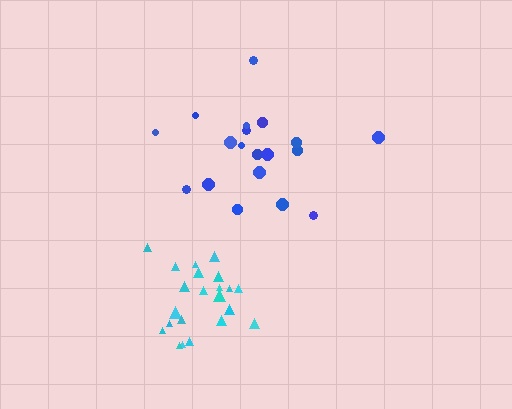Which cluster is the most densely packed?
Cyan.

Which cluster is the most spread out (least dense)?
Blue.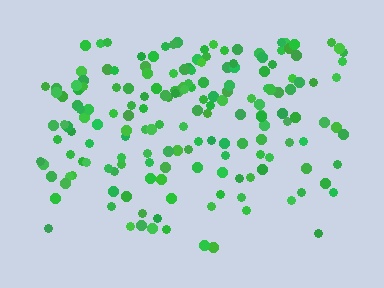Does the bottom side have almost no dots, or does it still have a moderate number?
Still a moderate number, just noticeably fewer than the top.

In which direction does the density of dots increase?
From bottom to top, with the top side densest.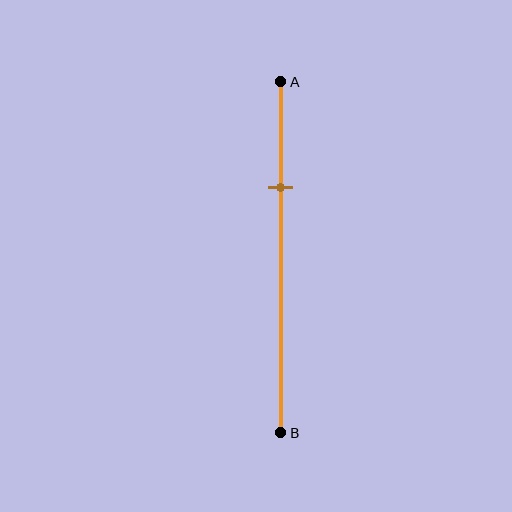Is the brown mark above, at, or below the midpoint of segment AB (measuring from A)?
The brown mark is above the midpoint of segment AB.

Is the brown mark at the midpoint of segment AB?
No, the mark is at about 30% from A, not at the 50% midpoint.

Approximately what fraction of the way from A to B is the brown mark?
The brown mark is approximately 30% of the way from A to B.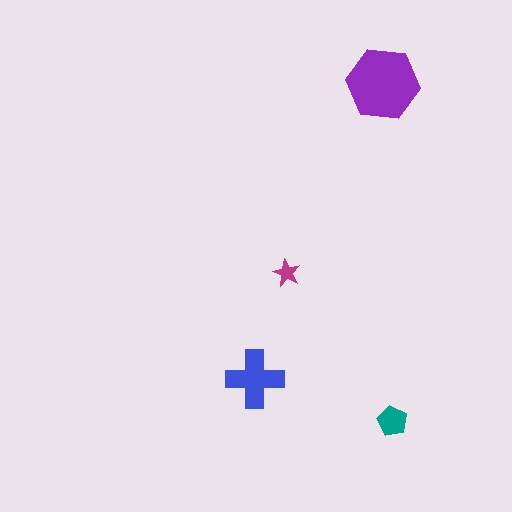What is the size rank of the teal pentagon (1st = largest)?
3rd.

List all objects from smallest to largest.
The magenta star, the teal pentagon, the blue cross, the purple hexagon.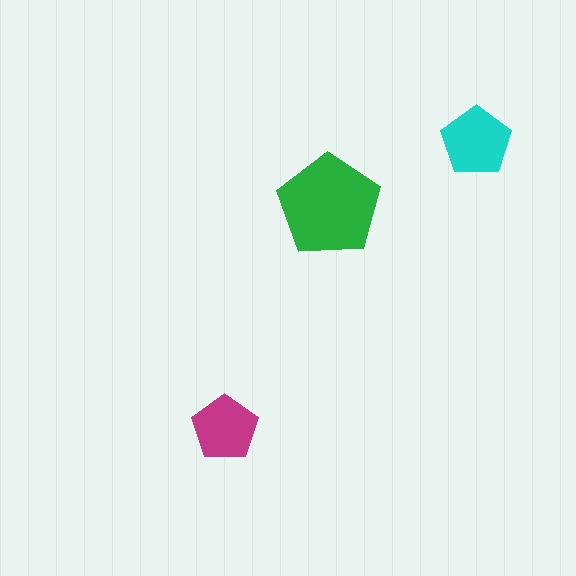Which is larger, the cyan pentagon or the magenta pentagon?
The cyan one.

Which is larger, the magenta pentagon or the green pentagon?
The green one.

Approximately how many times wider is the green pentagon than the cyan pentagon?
About 1.5 times wider.